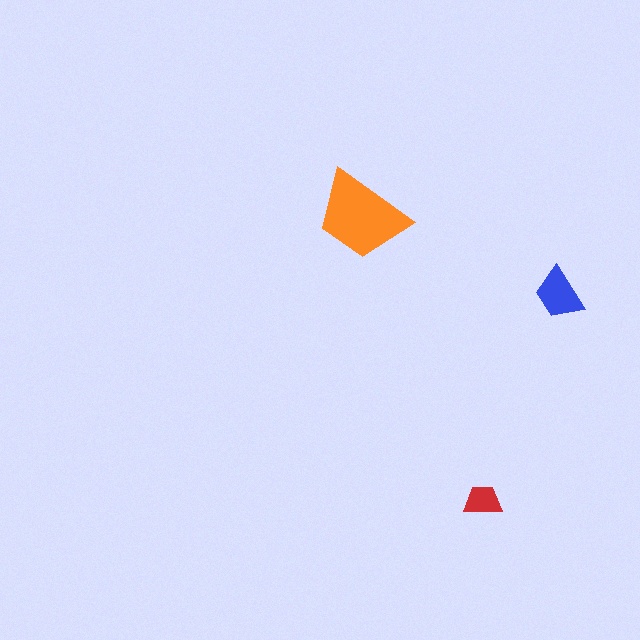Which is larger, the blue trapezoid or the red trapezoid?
The blue one.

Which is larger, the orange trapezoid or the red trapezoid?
The orange one.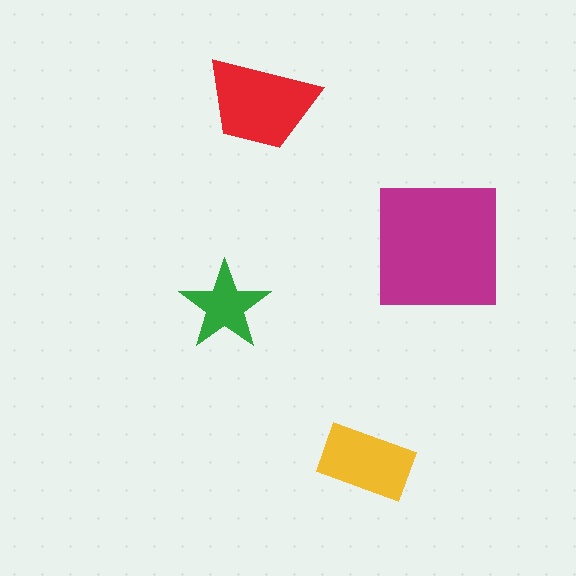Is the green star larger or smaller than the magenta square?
Smaller.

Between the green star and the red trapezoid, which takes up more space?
The red trapezoid.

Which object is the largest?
The magenta square.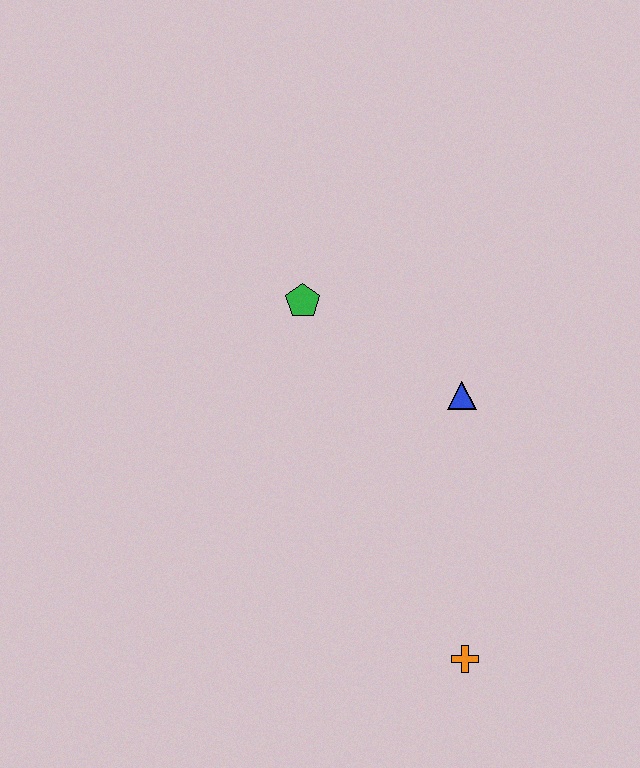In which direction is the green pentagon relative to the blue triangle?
The green pentagon is to the left of the blue triangle.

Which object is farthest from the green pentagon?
The orange cross is farthest from the green pentagon.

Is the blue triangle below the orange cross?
No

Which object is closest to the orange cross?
The blue triangle is closest to the orange cross.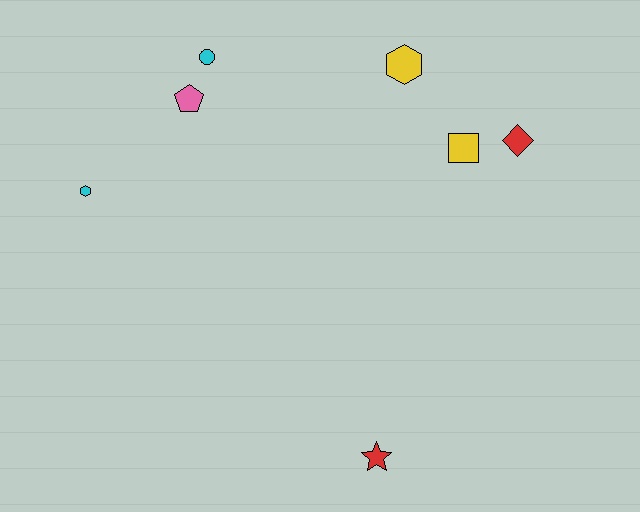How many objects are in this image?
There are 7 objects.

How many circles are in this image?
There is 1 circle.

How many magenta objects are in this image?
There are no magenta objects.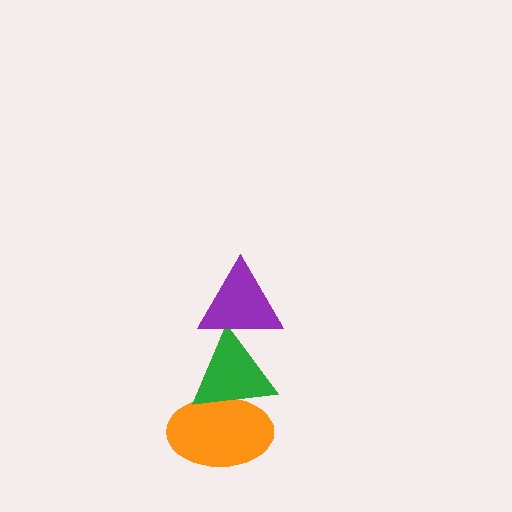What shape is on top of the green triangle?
The purple triangle is on top of the green triangle.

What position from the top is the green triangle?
The green triangle is 2nd from the top.